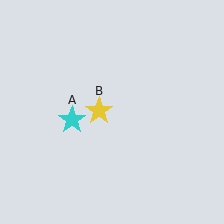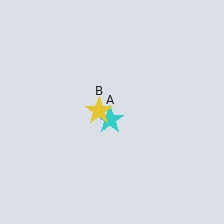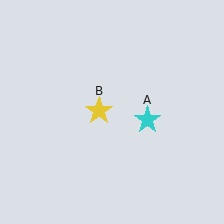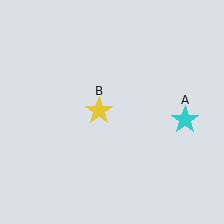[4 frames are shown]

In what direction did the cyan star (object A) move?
The cyan star (object A) moved right.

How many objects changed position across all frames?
1 object changed position: cyan star (object A).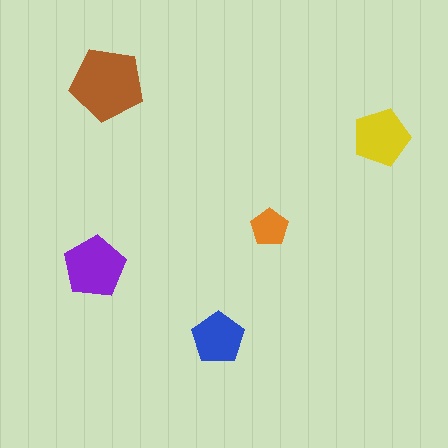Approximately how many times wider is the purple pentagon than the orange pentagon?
About 1.5 times wider.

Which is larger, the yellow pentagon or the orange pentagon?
The yellow one.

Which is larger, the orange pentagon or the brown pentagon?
The brown one.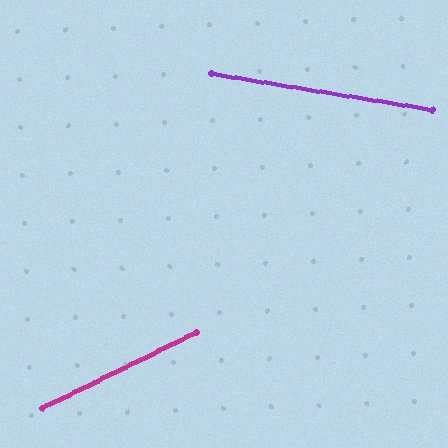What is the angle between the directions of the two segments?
Approximately 36 degrees.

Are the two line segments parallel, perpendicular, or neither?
Neither parallel nor perpendicular — they differ by about 36°.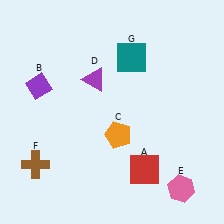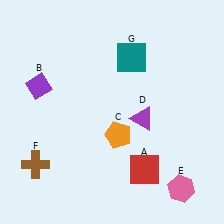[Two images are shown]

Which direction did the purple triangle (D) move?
The purple triangle (D) moved right.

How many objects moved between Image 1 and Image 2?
1 object moved between the two images.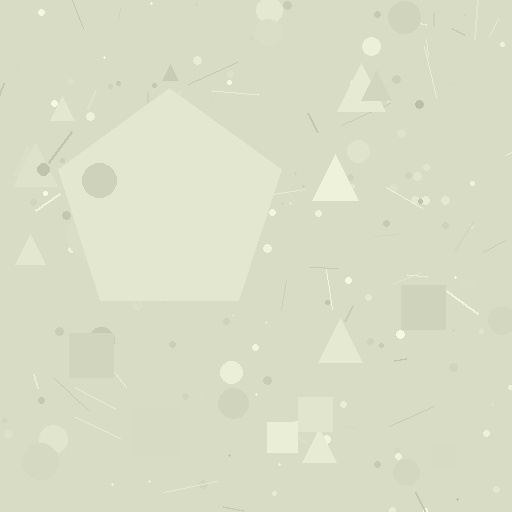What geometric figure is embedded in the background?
A pentagon is embedded in the background.